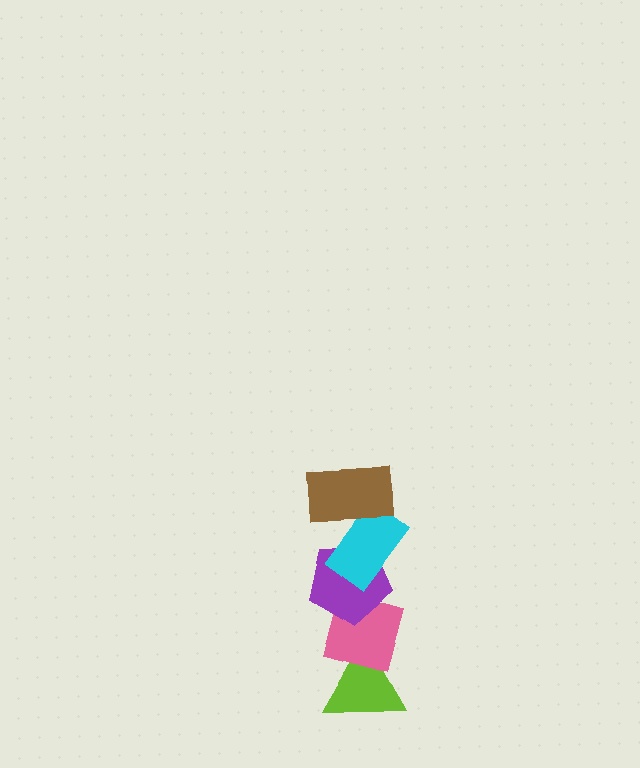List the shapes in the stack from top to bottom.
From top to bottom: the brown rectangle, the cyan rectangle, the purple pentagon, the pink diamond, the lime triangle.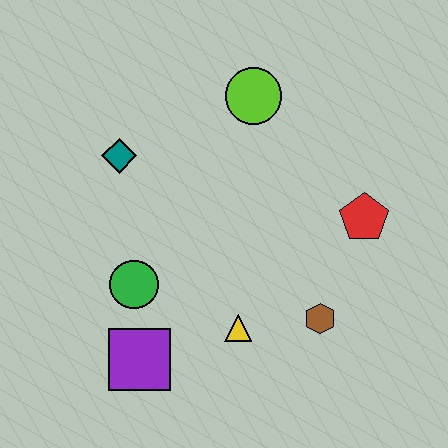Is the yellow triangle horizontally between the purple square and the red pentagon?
Yes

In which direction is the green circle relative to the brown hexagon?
The green circle is to the left of the brown hexagon.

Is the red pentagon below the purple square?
No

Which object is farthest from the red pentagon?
The purple square is farthest from the red pentagon.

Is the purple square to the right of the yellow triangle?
No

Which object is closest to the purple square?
The green circle is closest to the purple square.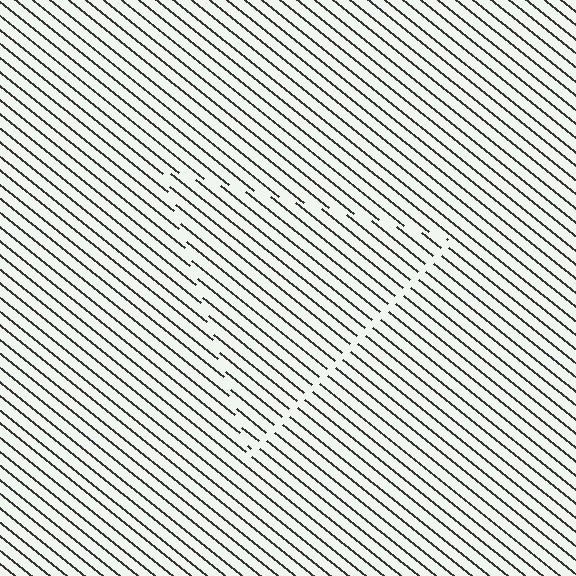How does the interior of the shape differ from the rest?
The interior of the shape contains the same grating, shifted by half a period — the contour is defined by the phase discontinuity where line-ends from the inner and outer gratings abut.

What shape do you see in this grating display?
An illusory triangle. The interior of the shape contains the same grating, shifted by half a period — the contour is defined by the phase discontinuity where line-ends from the inner and outer gratings abut.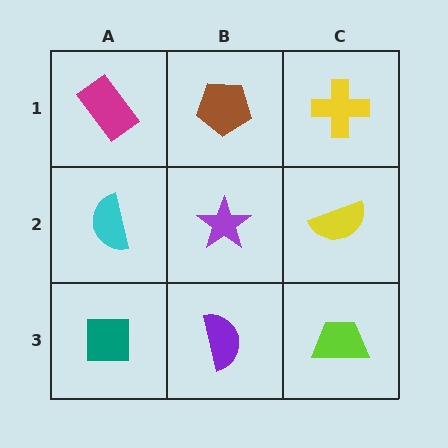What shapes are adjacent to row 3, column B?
A purple star (row 2, column B), a teal square (row 3, column A), a lime trapezoid (row 3, column C).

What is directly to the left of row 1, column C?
A brown pentagon.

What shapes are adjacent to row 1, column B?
A purple star (row 2, column B), a magenta rectangle (row 1, column A), a yellow cross (row 1, column C).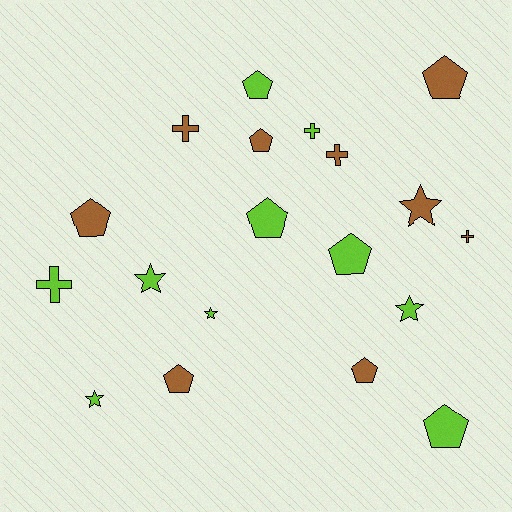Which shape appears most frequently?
Pentagon, with 9 objects.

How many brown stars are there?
There is 1 brown star.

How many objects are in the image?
There are 19 objects.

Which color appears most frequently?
Lime, with 10 objects.